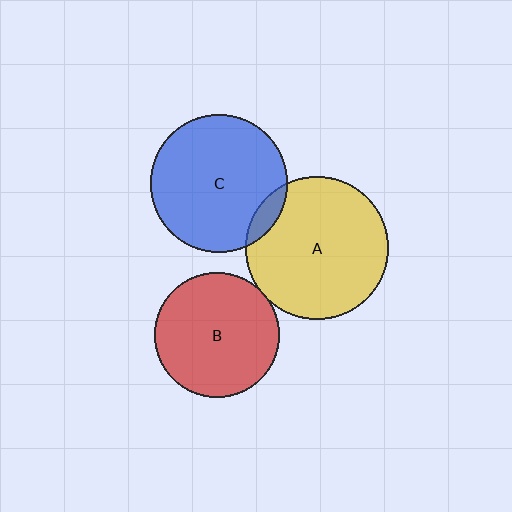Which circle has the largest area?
Circle A (yellow).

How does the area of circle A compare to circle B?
Approximately 1.3 times.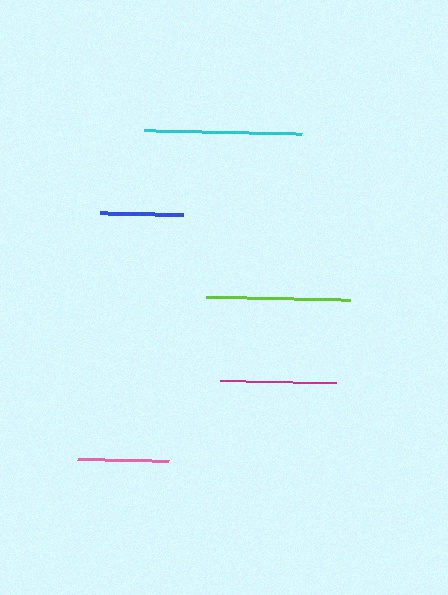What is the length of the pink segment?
The pink segment is approximately 91 pixels long.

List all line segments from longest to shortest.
From longest to shortest: cyan, lime, magenta, pink, blue.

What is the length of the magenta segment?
The magenta segment is approximately 116 pixels long.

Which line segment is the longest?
The cyan line is the longest at approximately 157 pixels.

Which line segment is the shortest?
The blue line is the shortest at approximately 83 pixels.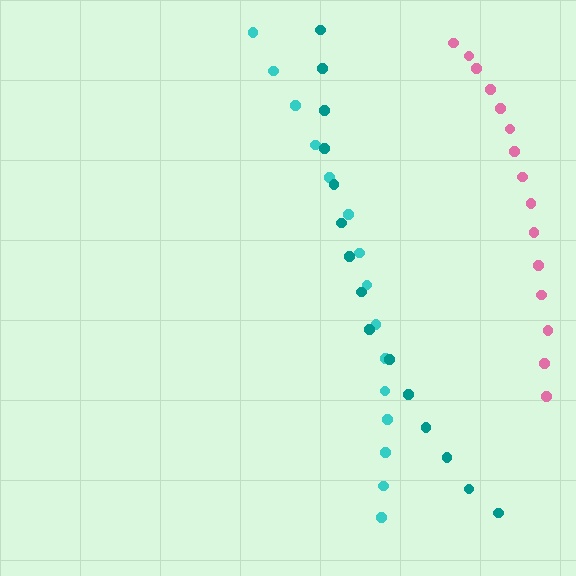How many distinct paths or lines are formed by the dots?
There are 3 distinct paths.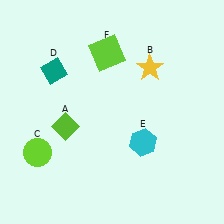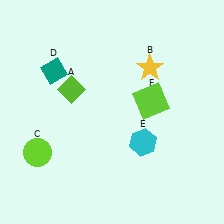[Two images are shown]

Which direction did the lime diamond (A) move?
The lime diamond (A) moved up.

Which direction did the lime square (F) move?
The lime square (F) moved down.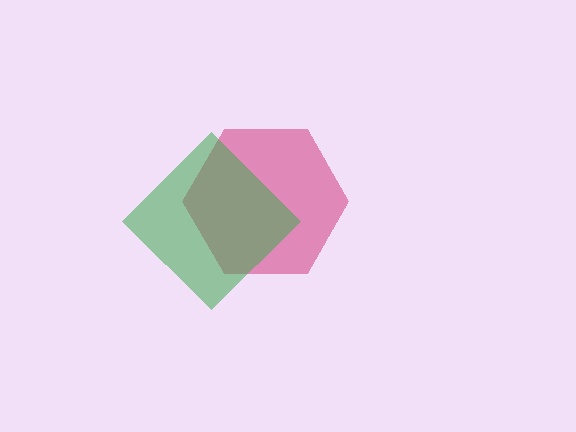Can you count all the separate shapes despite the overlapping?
Yes, there are 2 separate shapes.